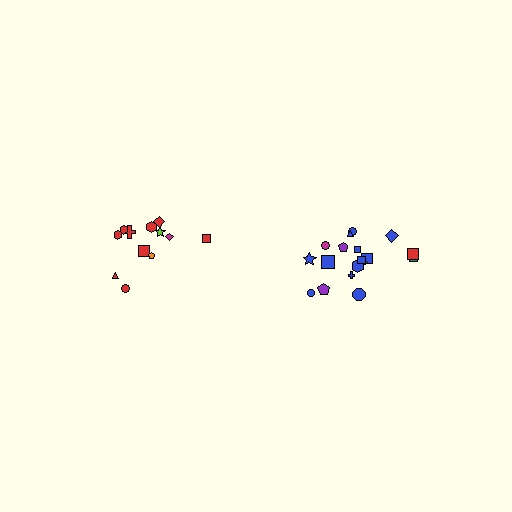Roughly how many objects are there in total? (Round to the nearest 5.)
Roughly 30 objects in total.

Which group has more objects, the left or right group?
The right group.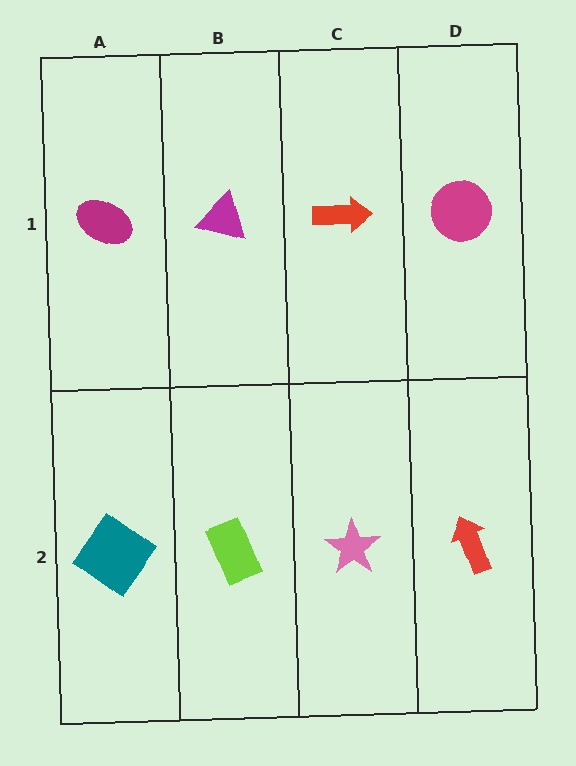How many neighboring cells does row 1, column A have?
2.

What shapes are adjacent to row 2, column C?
A red arrow (row 1, column C), a lime rectangle (row 2, column B), a red arrow (row 2, column D).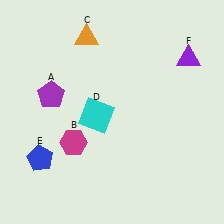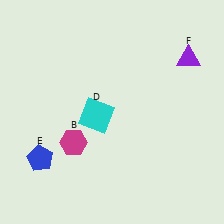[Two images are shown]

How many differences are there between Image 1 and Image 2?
There are 2 differences between the two images.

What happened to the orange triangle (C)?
The orange triangle (C) was removed in Image 2. It was in the top-left area of Image 1.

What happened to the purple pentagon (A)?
The purple pentagon (A) was removed in Image 2. It was in the top-left area of Image 1.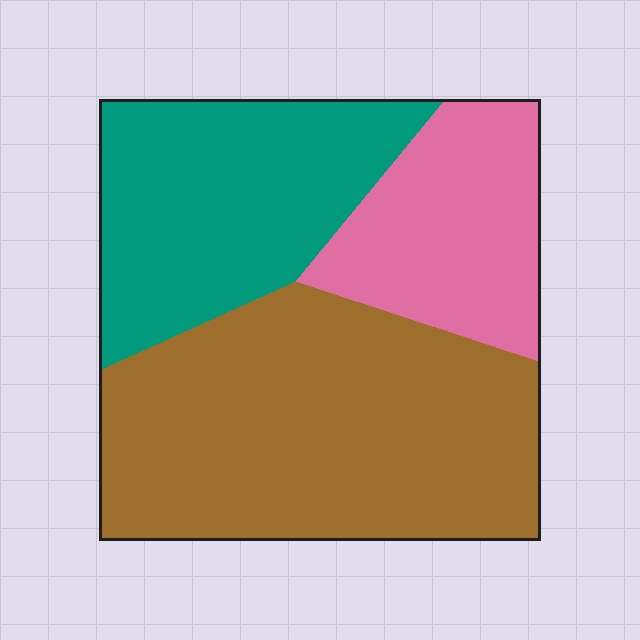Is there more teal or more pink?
Teal.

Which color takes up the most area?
Brown, at roughly 50%.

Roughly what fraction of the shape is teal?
Teal takes up about one third (1/3) of the shape.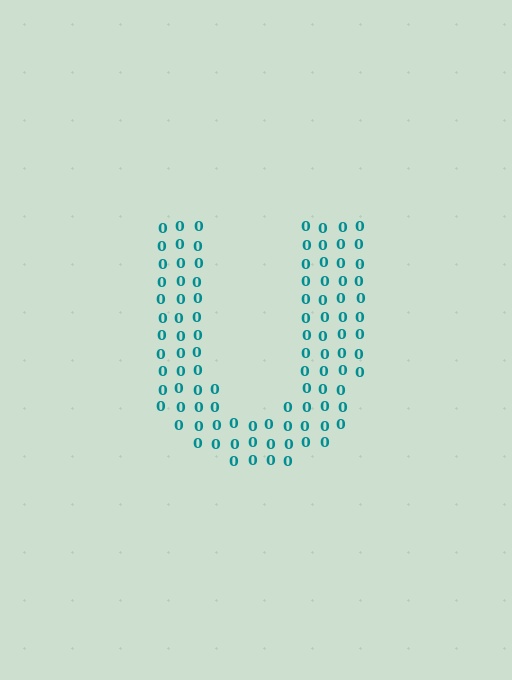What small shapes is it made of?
It is made of small digit 0's.